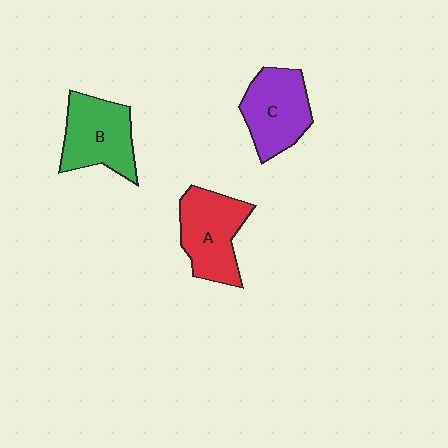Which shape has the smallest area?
Shape C (purple).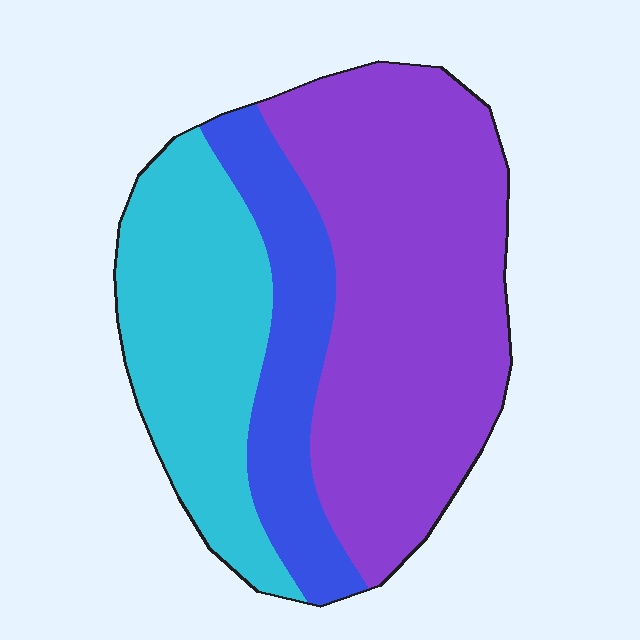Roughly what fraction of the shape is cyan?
Cyan covers 29% of the shape.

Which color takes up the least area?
Blue, at roughly 20%.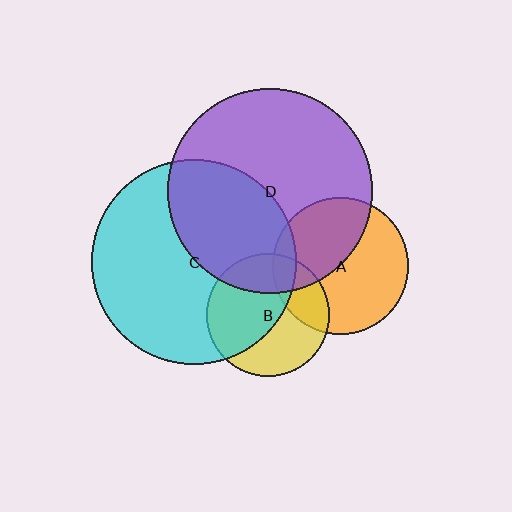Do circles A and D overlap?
Yes.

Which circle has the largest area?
Circle D (purple).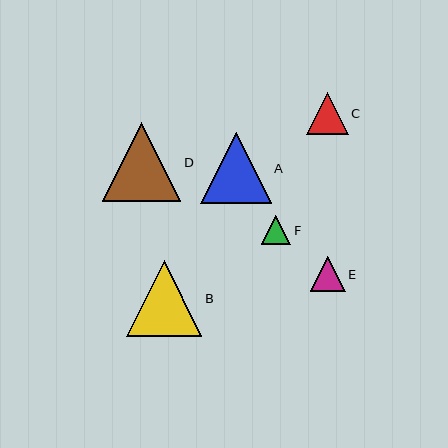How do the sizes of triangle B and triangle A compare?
Triangle B and triangle A are approximately the same size.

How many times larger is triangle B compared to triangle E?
Triangle B is approximately 2.2 times the size of triangle E.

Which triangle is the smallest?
Triangle F is the smallest with a size of approximately 30 pixels.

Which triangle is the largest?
Triangle D is the largest with a size of approximately 79 pixels.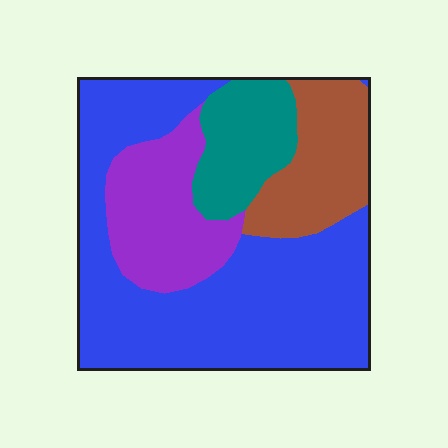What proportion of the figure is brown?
Brown takes up about one sixth (1/6) of the figure.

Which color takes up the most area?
Blue, at roughly 55%.